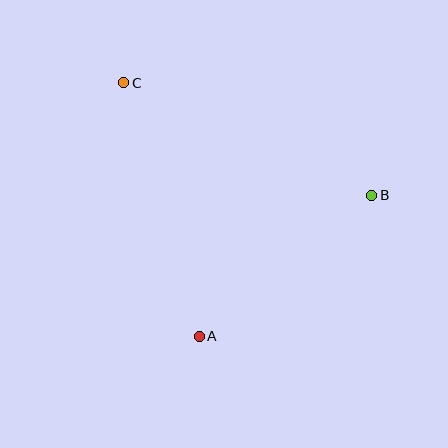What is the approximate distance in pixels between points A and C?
The distance between A and C is approximately 265 pixels.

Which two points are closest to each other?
Points A and B are closest to each other.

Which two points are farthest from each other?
Points B and C are farthest from each other.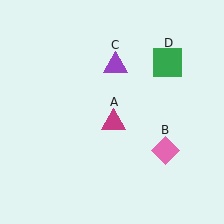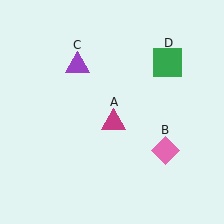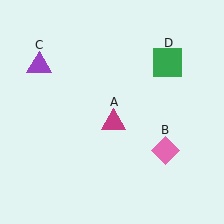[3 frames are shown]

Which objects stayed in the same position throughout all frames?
Magenta triangle (object A) and pink diamond (object B) and green square (object D) remained stationary.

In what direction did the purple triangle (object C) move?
The purple triangle (object C) moved left.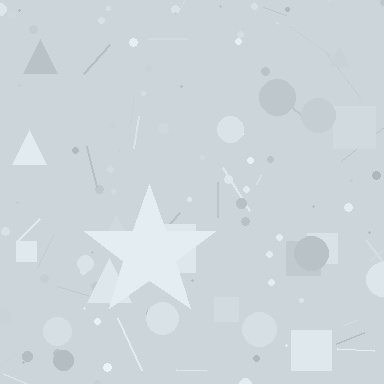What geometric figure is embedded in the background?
A star is embedded in the background.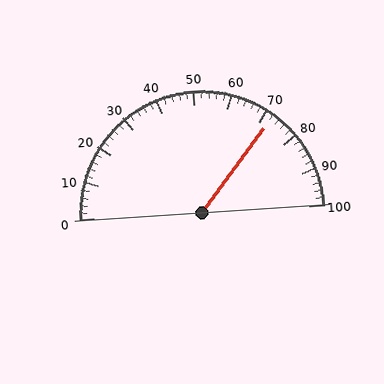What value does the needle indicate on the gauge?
The needle indicates approximately 72.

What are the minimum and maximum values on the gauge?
The gauge ranges from 0 to 100.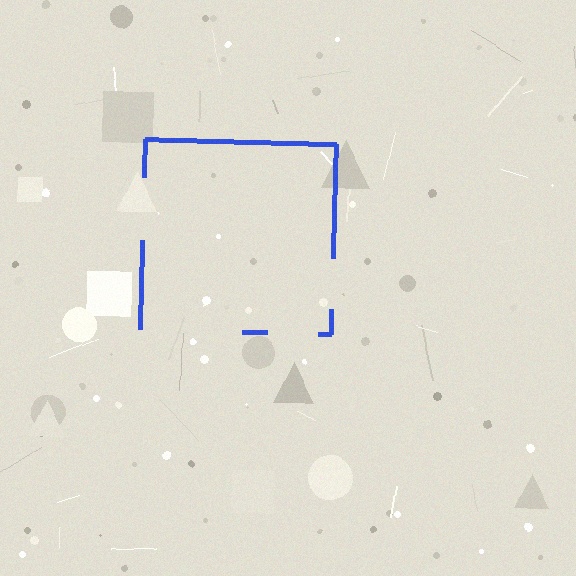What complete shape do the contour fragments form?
The contour fragments form a square.